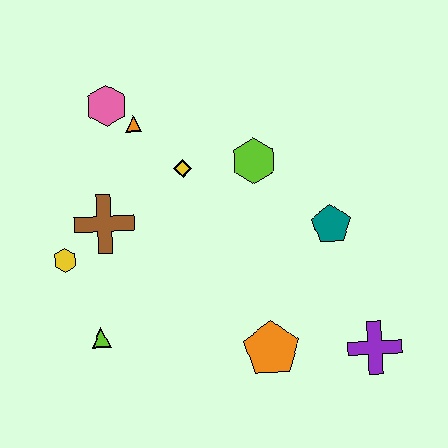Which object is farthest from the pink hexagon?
The purple cross is farthest from the pink hexagon.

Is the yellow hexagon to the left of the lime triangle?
Yes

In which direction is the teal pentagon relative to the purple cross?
The teal pentagon is above the purple cross.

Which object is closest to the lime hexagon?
The yellow diamond is closest to the lime hexagon.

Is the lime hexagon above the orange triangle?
No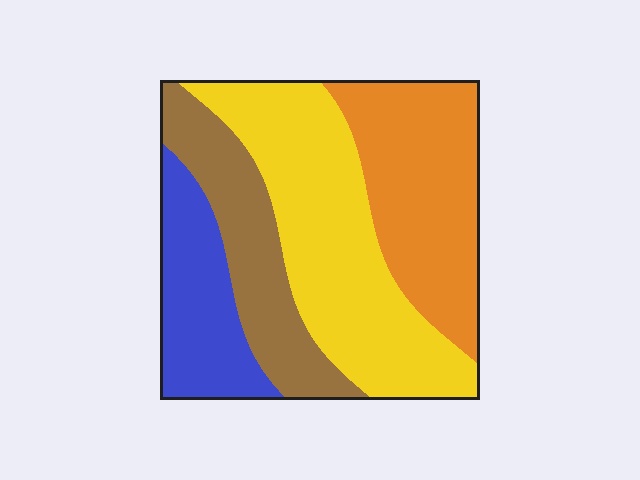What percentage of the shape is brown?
Brown covers around 20% of the shape.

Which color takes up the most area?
Yellow, at roughly 35%.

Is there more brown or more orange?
Orange.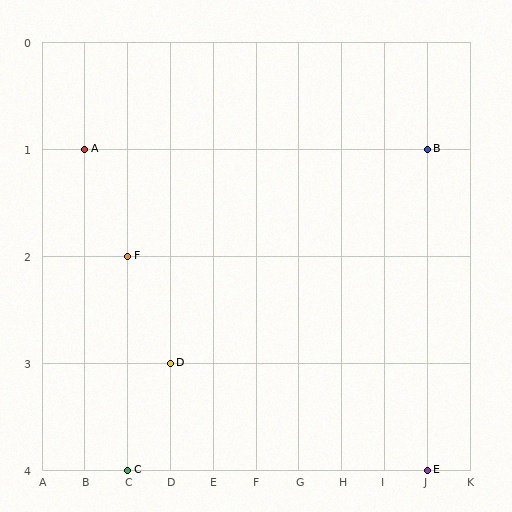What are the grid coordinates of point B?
Point B is at grid coordinates (J, 1).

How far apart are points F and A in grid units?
Points F and A are 1 column and 1 row apart (about 1.4 grid units diagonally).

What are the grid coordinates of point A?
Point A is at grid coordinates (B, 1).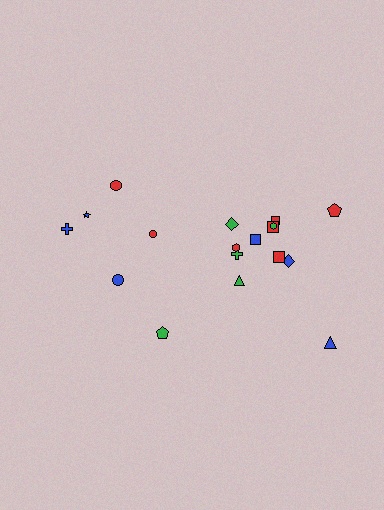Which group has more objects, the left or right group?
The right group.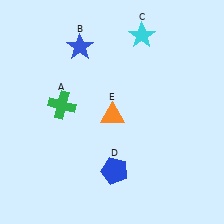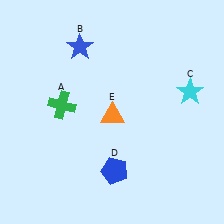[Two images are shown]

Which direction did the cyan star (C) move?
The cyan star (C) moved down.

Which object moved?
The cyan star (C) moved down.